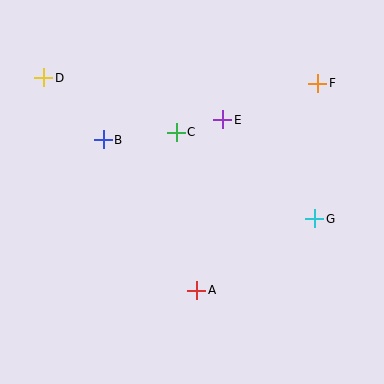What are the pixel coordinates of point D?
Point D is at (44, 78).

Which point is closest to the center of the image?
Point C at (176, 132) is closest to the center.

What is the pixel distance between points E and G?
The distance between E and G is 135 pixels.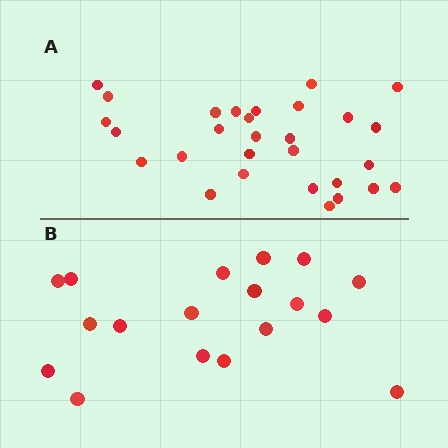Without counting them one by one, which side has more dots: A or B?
Region A (the top region) has more dots.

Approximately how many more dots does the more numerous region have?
Region A has roughly 12 or so more dots than region B.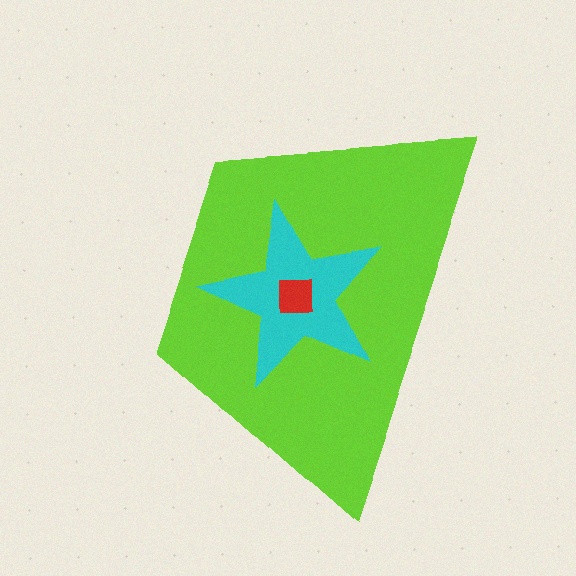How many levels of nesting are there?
3.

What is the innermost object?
The red square.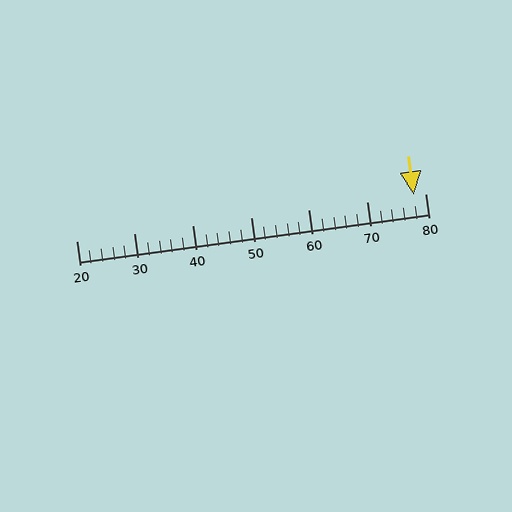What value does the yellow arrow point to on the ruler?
The yellow arrow points to approximately 78.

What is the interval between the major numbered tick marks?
The major tick marks are spaced 10 units apart.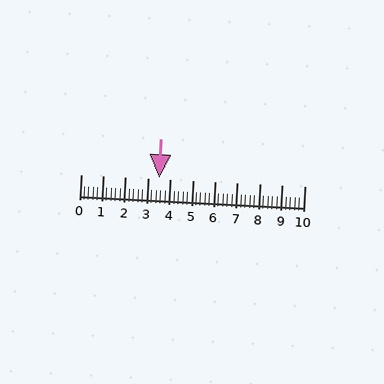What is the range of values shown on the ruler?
The ruler shows values from 0 to 10.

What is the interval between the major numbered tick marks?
The major tick marks are spaced 1 units apart.